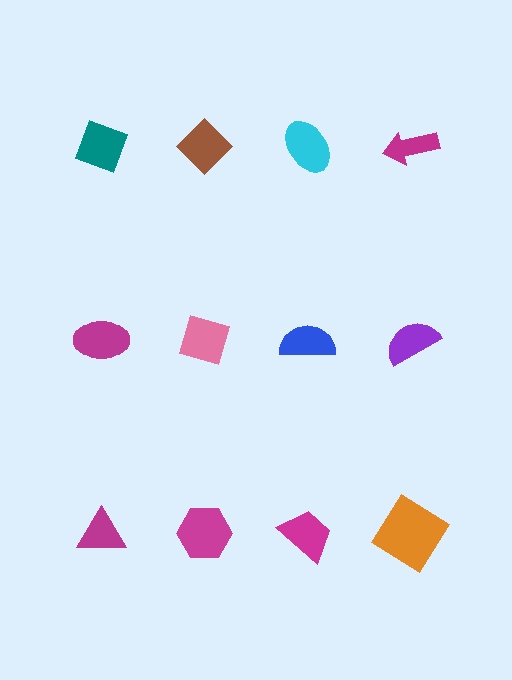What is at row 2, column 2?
A pink diamond.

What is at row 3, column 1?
A magenta triangle.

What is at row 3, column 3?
A magenta trapezoid.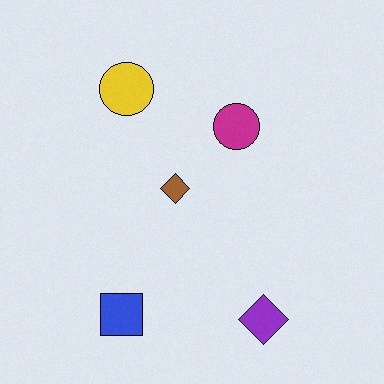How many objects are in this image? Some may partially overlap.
There are 5 objects.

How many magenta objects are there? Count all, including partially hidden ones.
There is 1 magenta object.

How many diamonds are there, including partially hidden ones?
There are 2 diamonds.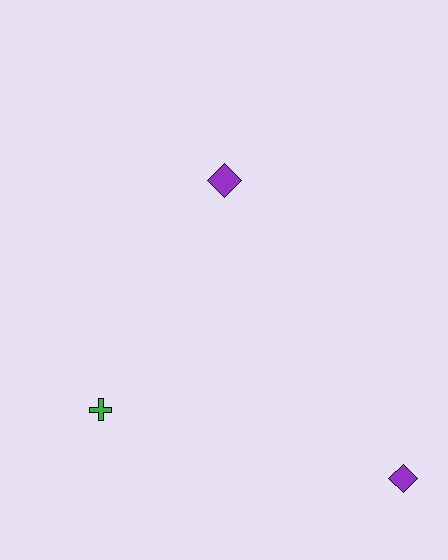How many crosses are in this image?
There is 1 cross.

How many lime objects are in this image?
There are no lime objects.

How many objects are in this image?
There are 3 objects.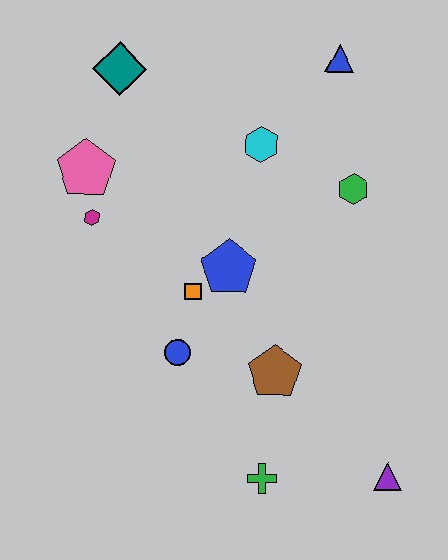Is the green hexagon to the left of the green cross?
No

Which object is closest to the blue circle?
The orange square is closest to the blue circle.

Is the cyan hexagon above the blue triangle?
No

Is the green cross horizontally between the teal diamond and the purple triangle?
Yes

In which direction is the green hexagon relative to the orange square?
The green hexagon is to the right of the orange square.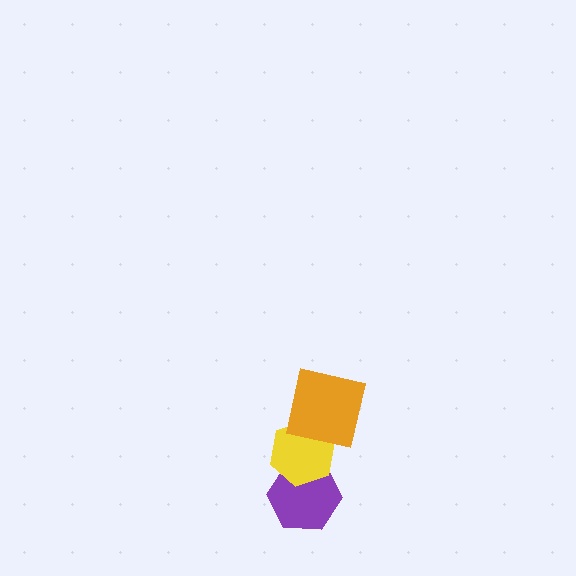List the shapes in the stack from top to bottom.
From top to bottom: the orange square, the yellow hexagon, the purple hexagon.